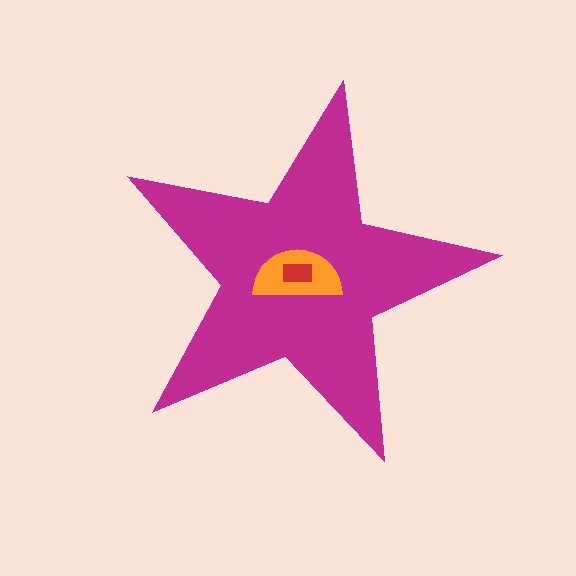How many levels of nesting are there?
3.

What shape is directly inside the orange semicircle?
The red rectangle.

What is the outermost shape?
The magenta star.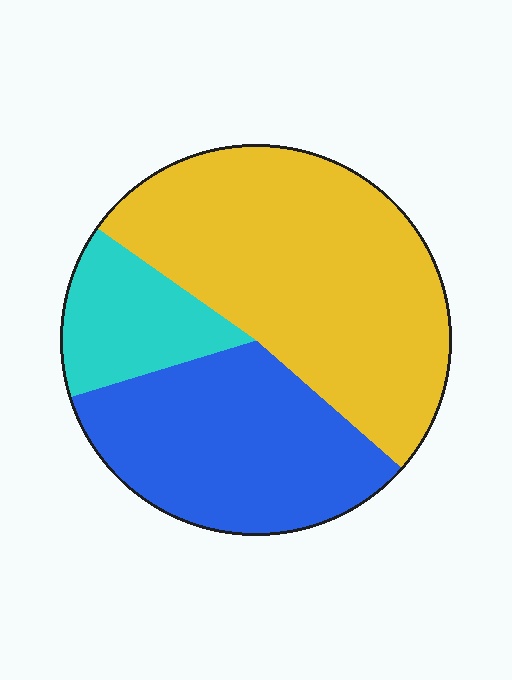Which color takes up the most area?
Yellow, at roughly 50%.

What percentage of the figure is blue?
Blue takes up about one third (1/3) of the figure.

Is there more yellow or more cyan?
Yellow.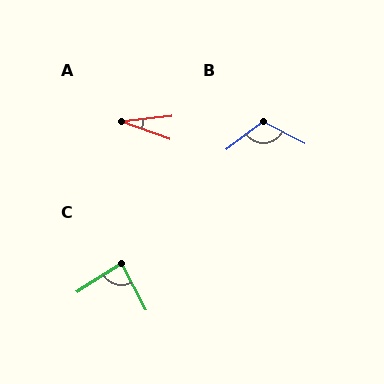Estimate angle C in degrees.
Approximately 85 degrees.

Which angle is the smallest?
A, at approximately 25 degrees.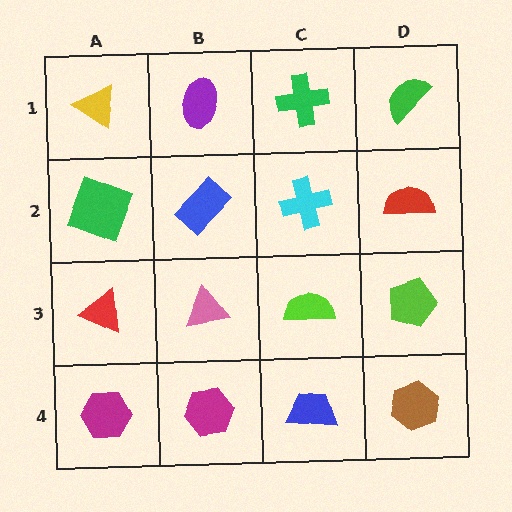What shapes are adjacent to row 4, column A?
A red triangle (row 3, column A), a magenta hexagon (row 4, column B).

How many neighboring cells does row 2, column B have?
4.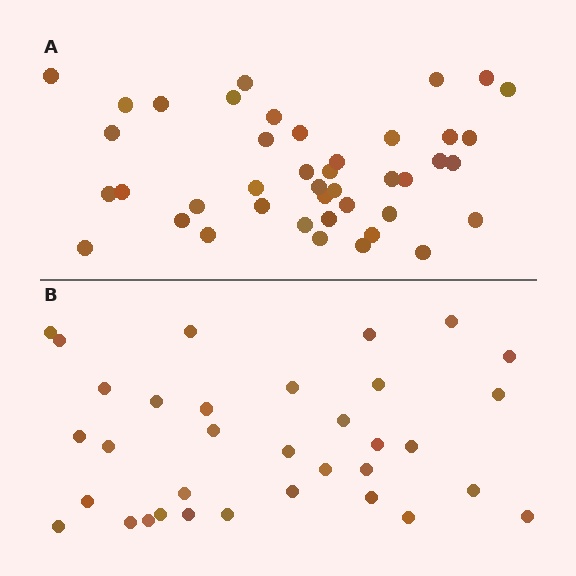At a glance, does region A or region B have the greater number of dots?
Region A (the top region) has more dots.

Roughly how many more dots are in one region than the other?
Region A has roughly 8 or so more dots than region B.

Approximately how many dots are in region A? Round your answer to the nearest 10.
About 40 dots. (The exact count is 42, which rounds to 40.)